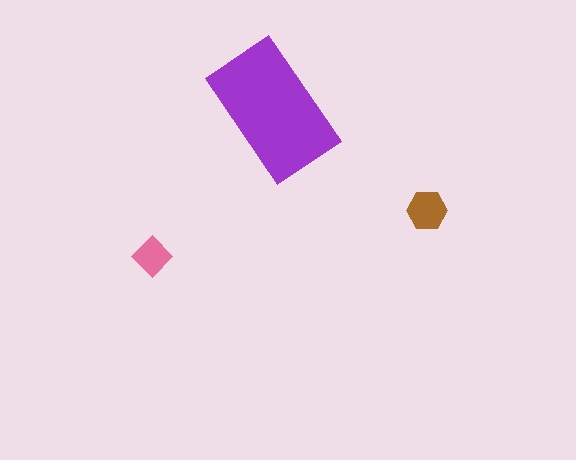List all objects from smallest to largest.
The pink diamond, the brown hexagon, the purple rectangle.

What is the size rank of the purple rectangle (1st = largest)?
1st.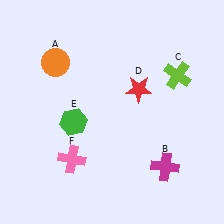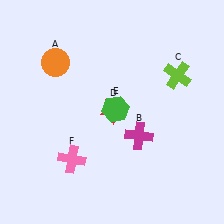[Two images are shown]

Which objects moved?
The objects that moved are: the magenta cross (B), the red star (D), the green hexagon (E).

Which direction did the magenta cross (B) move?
The magenta cross (B) moved up.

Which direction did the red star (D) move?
The red star (D) moved left.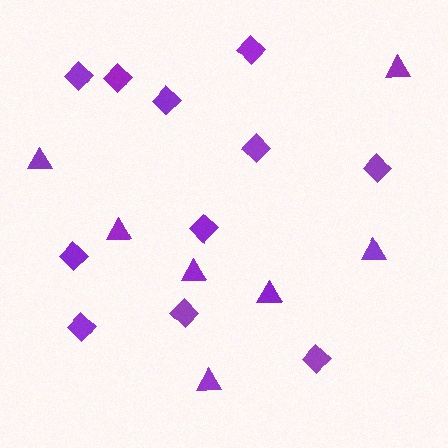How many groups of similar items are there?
There are 2 groups: one group of diamonds (11) and one group of triangles (7).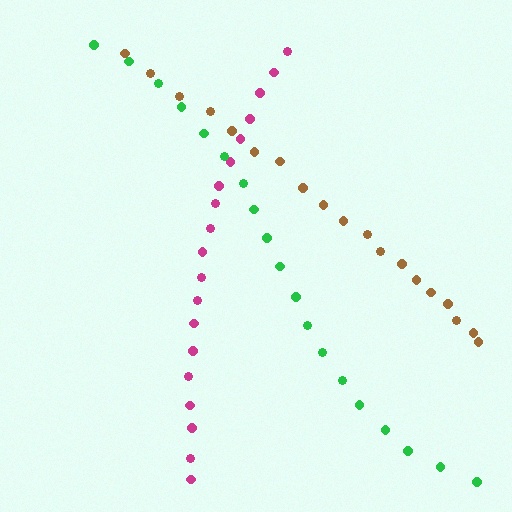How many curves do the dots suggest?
There are 3 distinct paths.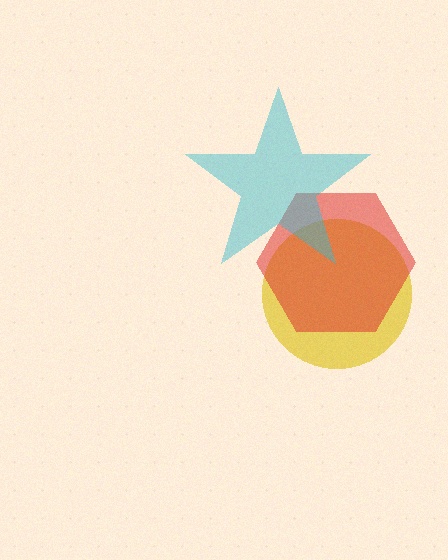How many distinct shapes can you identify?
There are 3 distinct shapes: a yellow circle, a red hexagon, a cyan star.